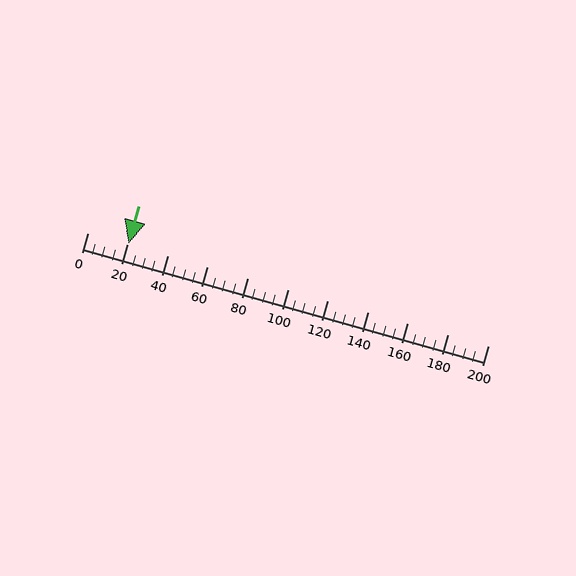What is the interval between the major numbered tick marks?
The major tick marks are spaced 20 units apart.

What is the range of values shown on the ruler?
The ruler shows values from 0 to 200.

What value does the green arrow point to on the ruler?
The green arrow points to approximately 20.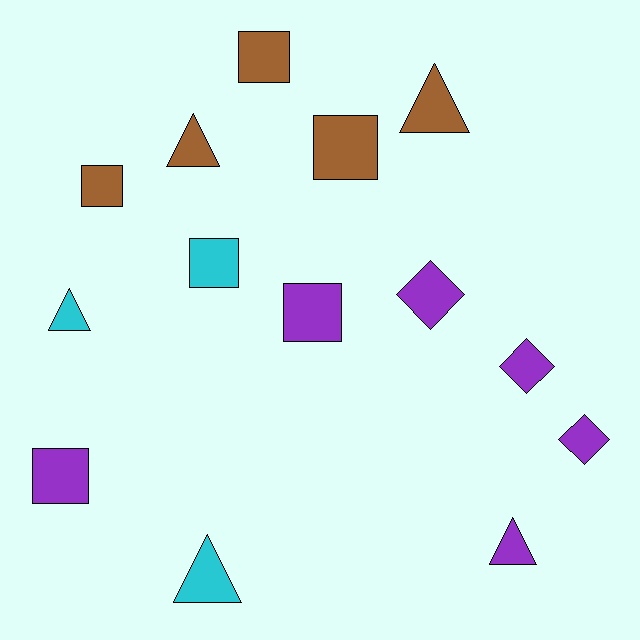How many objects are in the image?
There are 14 objects.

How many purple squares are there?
There are 2 purple squares.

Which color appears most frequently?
Purple, with 6 objects.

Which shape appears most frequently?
Square, with 6 objects.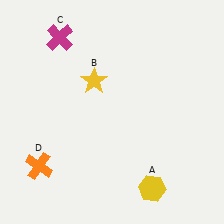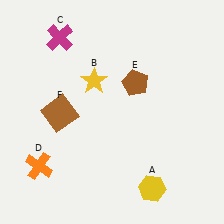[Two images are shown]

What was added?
A brown pentagon (E), a brown square (F) were added in Image 2.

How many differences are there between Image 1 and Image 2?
There are 2 differences between the two images.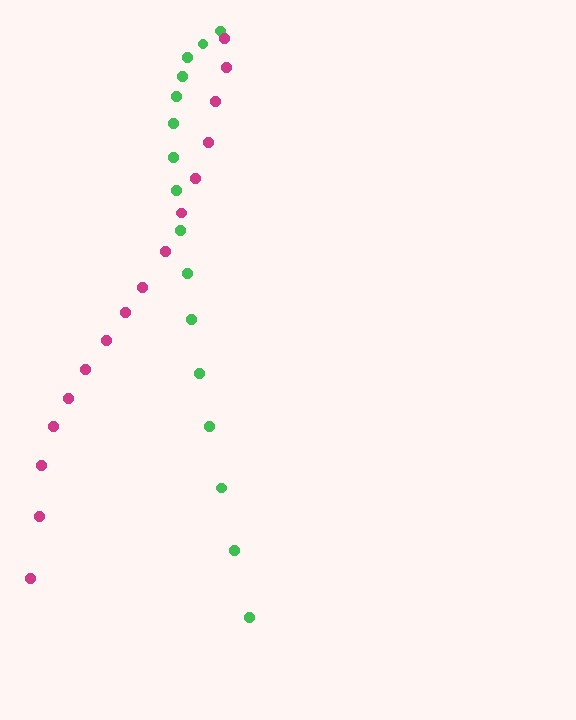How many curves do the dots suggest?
There are 2 distinct paths.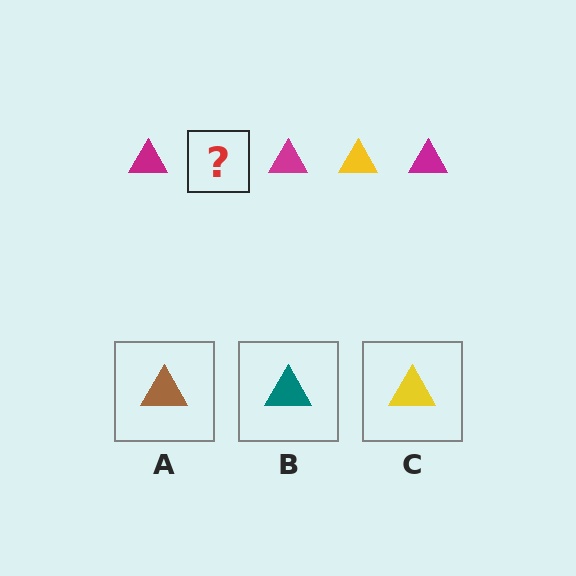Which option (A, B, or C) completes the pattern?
C.